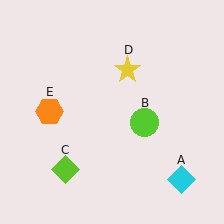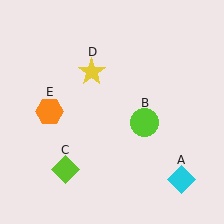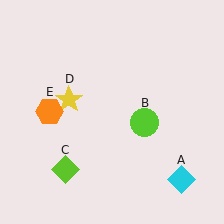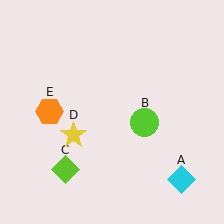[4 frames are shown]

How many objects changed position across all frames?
1 object changed position: yellow star (object D).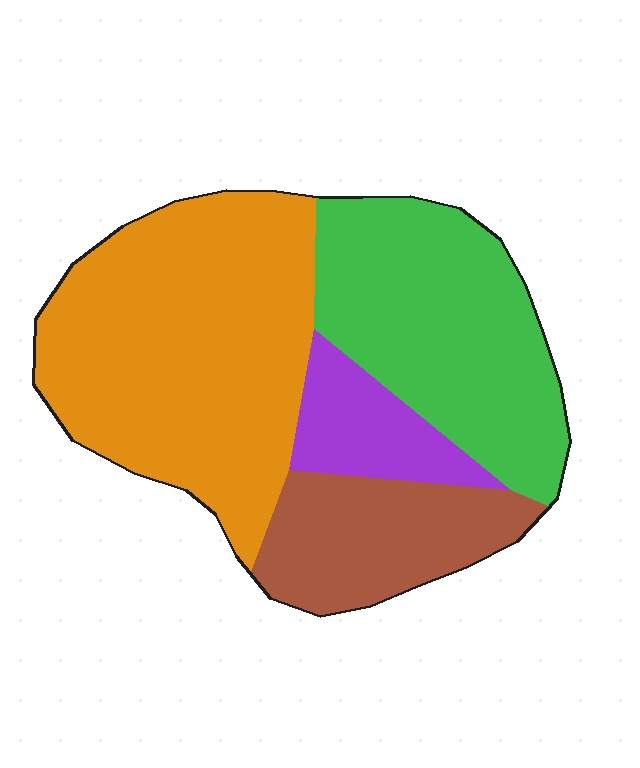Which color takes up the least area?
Purple, at roughly 10%.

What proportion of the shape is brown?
Brown covers around 15% of the shape.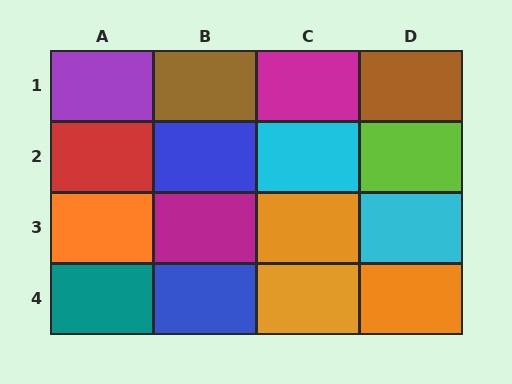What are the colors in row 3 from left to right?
Orange, magenta, orange, cyan.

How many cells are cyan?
2 cells are cyan.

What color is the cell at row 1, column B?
Brown.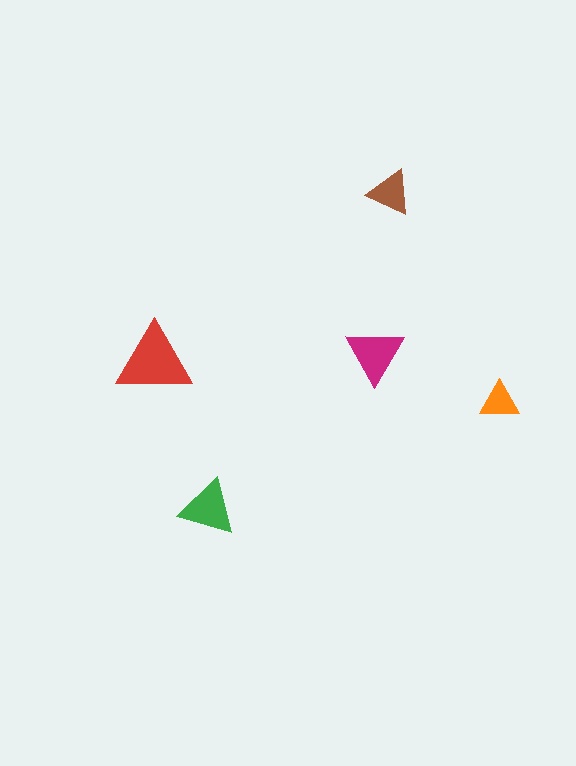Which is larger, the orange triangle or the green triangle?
The green one.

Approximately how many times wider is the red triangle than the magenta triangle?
About 1.5 times wider.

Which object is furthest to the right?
The orange triangle is rightmost.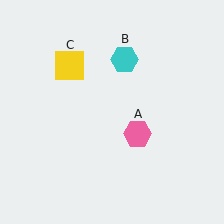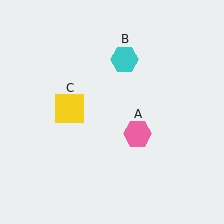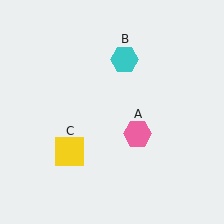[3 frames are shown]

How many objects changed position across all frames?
1 object changed position: yellow square (object C).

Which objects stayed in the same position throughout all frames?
Pink hexagon (object A) and cyan hexagon (object B) remained stationary.